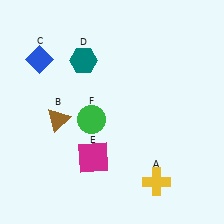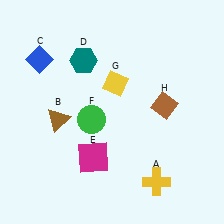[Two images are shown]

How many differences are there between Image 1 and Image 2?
There are 2 differences between the two images.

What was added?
A yellow diamond (G), a brown diamond (H) were added in Image 2.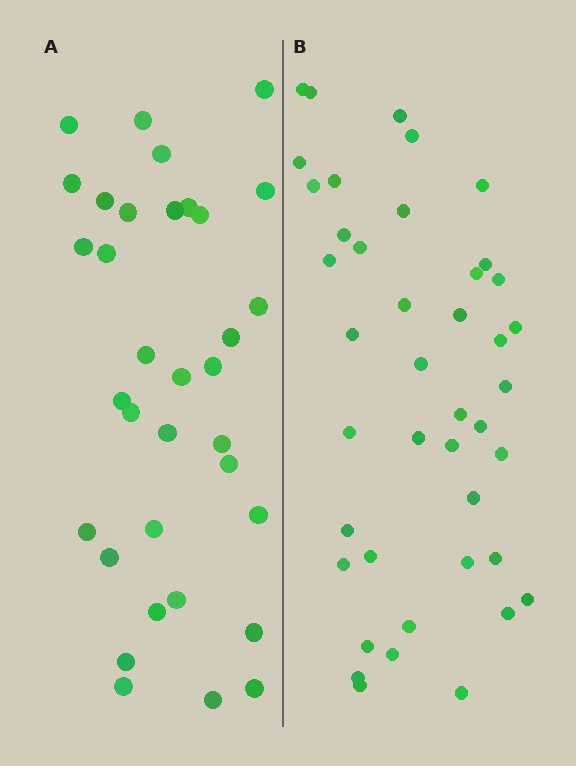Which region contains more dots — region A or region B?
Region B (the right region) has more dots.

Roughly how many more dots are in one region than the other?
Region B has roughly 8 or so more dots than region A.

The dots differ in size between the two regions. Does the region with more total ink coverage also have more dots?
No. Region A has more total ink coverage because its dots are larger, but region B actually contains more individual dots. Total area can be misleading — the number of items is what matters here.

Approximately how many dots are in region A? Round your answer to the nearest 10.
About 30 dots. (The exact count is 34, which rounds to 30.)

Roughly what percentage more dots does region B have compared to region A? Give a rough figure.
About 25% more.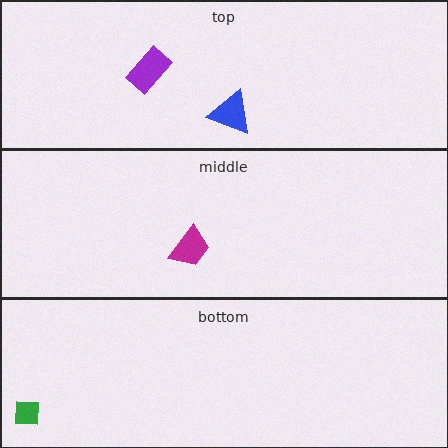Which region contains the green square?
The bottom region.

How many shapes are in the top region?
2.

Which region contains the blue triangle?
The top region.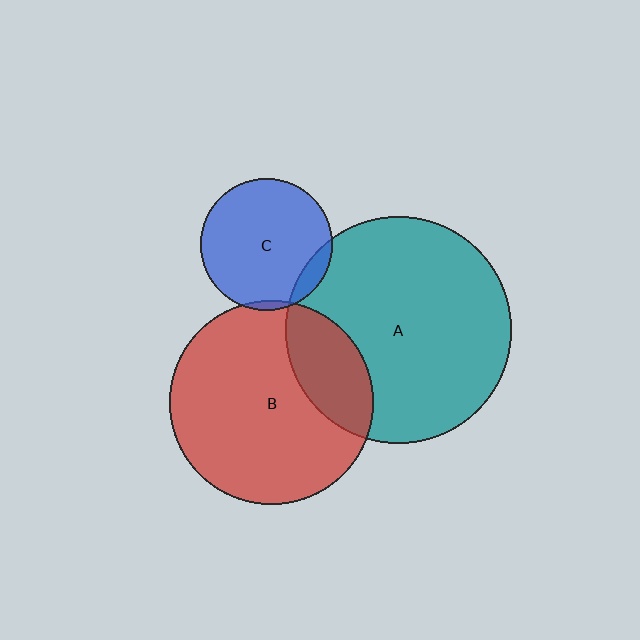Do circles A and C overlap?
Yes.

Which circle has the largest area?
Circle A (teal).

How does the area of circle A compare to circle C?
Approximately 2.9 times.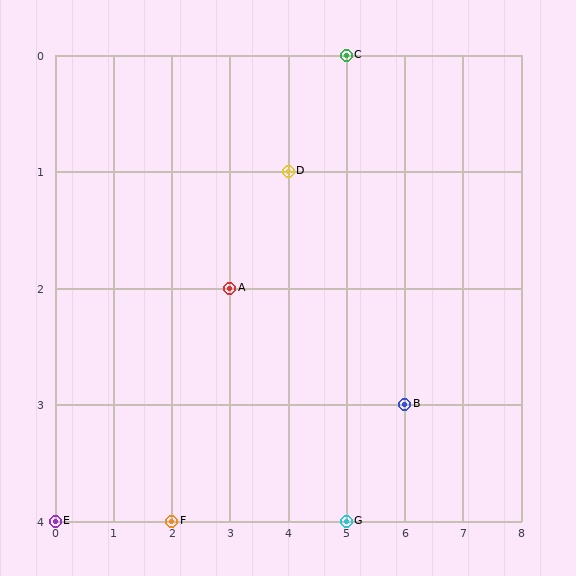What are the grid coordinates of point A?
Point A is at grid coordinates (3, 2).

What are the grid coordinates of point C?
Point C is at grid coordinates (5, 0).